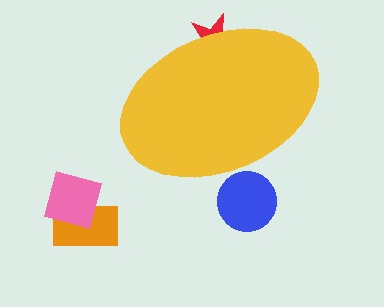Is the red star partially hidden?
Yes, the red star is partially hidden behind the yellow ellipse.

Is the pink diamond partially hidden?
No, the pink diamond is fully visible.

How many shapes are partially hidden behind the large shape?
2 shapes are partially hidden.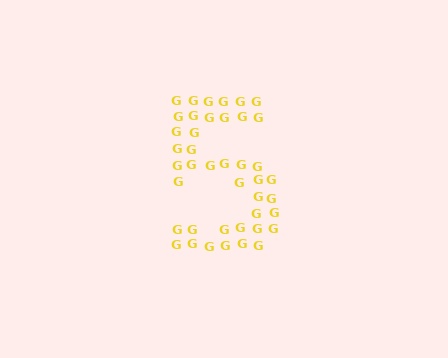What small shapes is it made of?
It is made of small letter G's.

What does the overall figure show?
The overall figure shows the digit 5.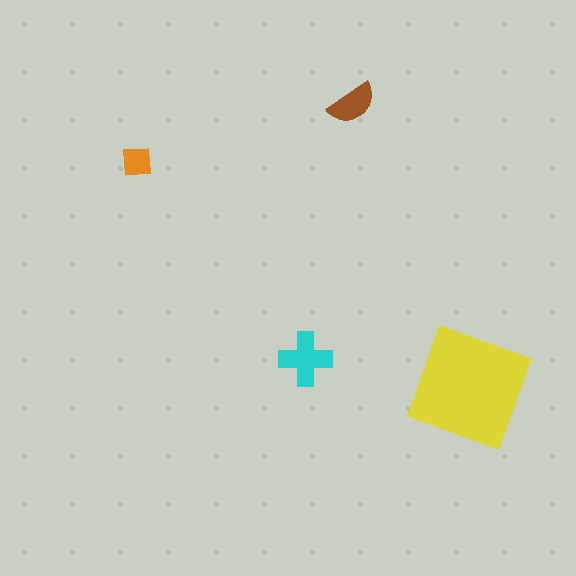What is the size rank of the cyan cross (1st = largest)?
2nd.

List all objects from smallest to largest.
The orange square, the brown semicircle, the cyan cross, the yellow square.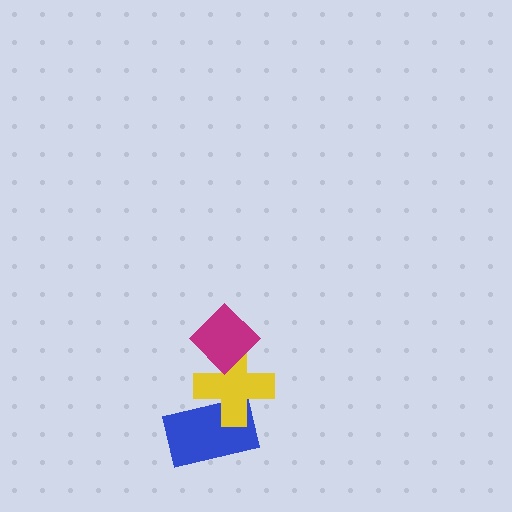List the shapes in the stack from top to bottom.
From top to bottom: the magenta diamond, the yellow cross, the blue rectangle.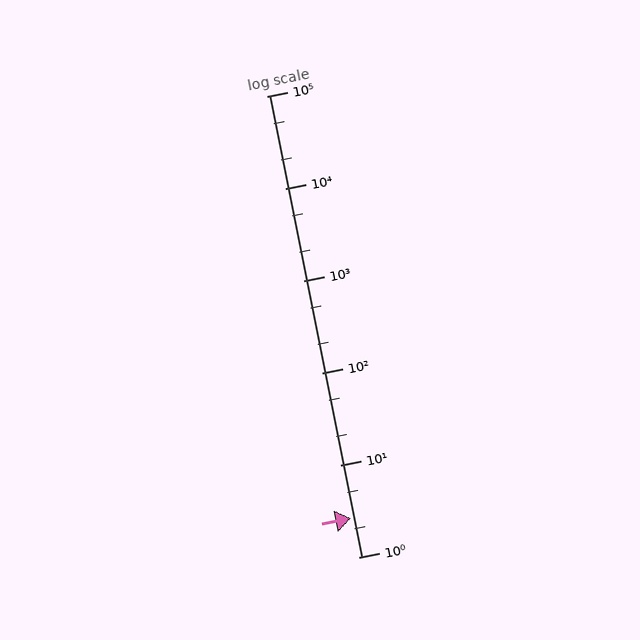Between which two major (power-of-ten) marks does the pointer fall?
The pointer is between 1 and 10.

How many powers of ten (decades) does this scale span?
The scale spans 5 decades, from 1 to 100000.